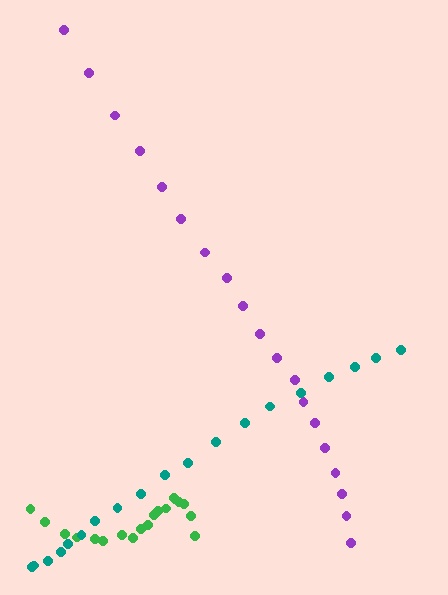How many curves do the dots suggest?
There are 3 distinct paths.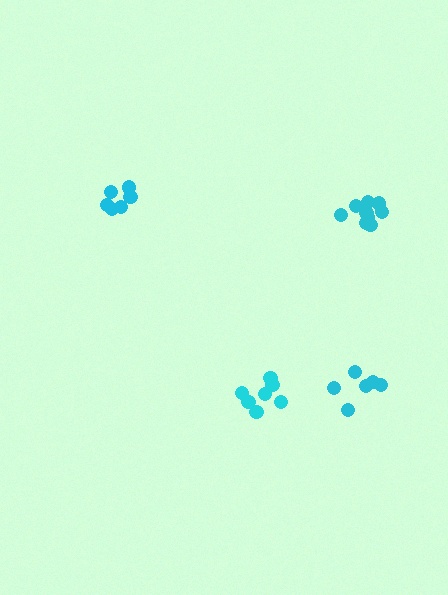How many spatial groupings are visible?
There are 4 spatial groupings.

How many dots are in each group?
Group 1: 6 dots, Group 2: 9 dots, Group 3: 6 dots, Group 4: 7 dots (28 total).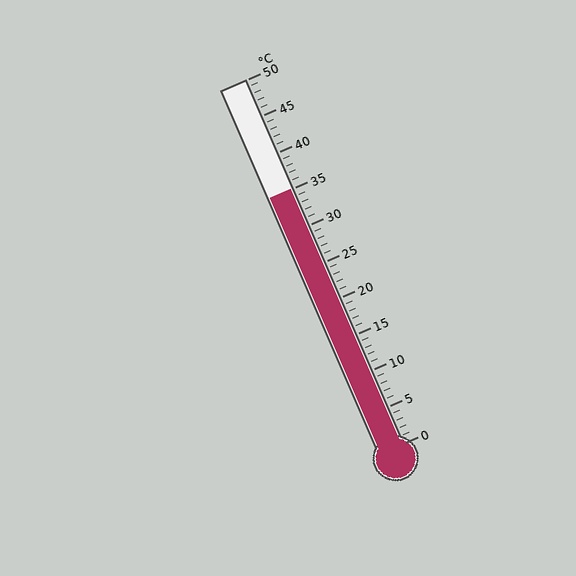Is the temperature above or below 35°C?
The temperature is at 35°C.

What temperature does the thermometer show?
The thermometer shows approximately 35°C.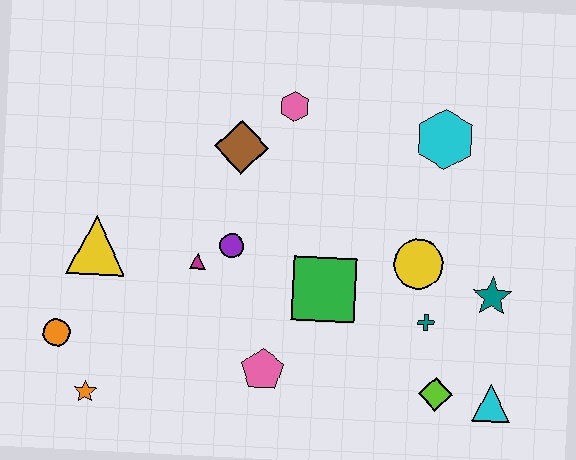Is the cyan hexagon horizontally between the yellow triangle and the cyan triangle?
Yes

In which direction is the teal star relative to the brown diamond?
The teal star is to the right of the brown diamond.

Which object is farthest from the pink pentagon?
The cyan hexagon is farthest from the pink pentagon.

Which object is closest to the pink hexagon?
The brown diamond is closest to the pink hexagon.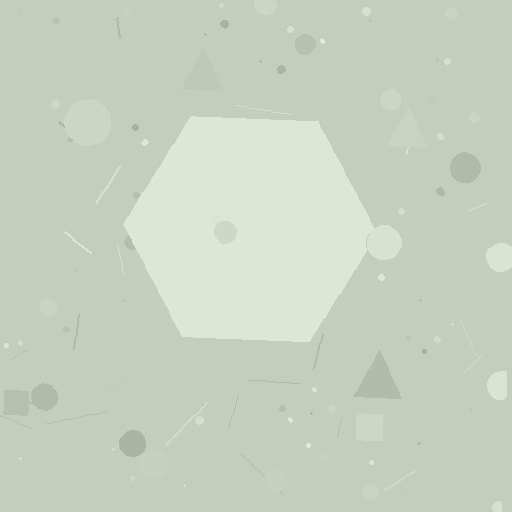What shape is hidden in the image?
A hexagon is hidden in the image.